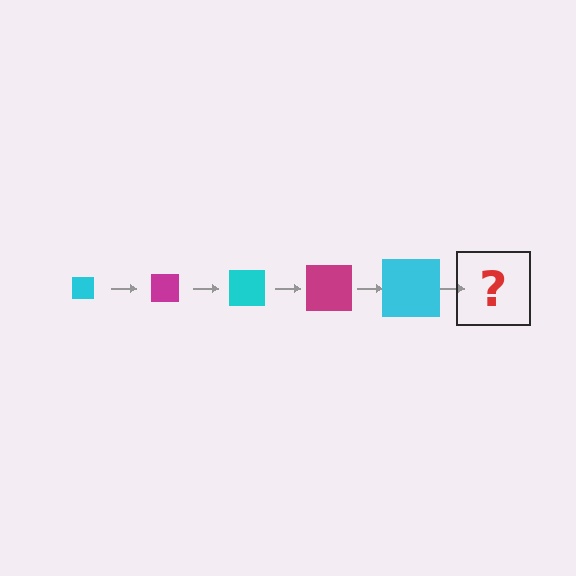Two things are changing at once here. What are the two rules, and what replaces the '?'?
The two rules are that the square grows larger each step and the color cycles through cyan and magenta. The '?' should be a magenta square, larger than the previous one.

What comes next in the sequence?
The next element should be a magenta square, larger than the previous one.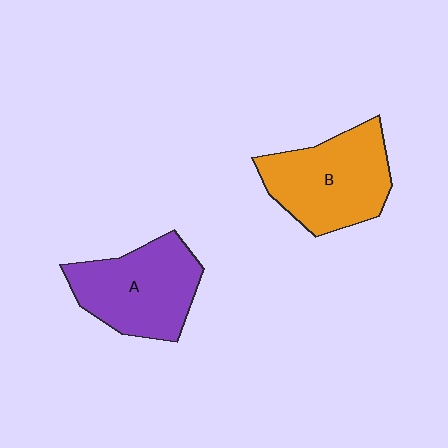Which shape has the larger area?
Shape B (orange).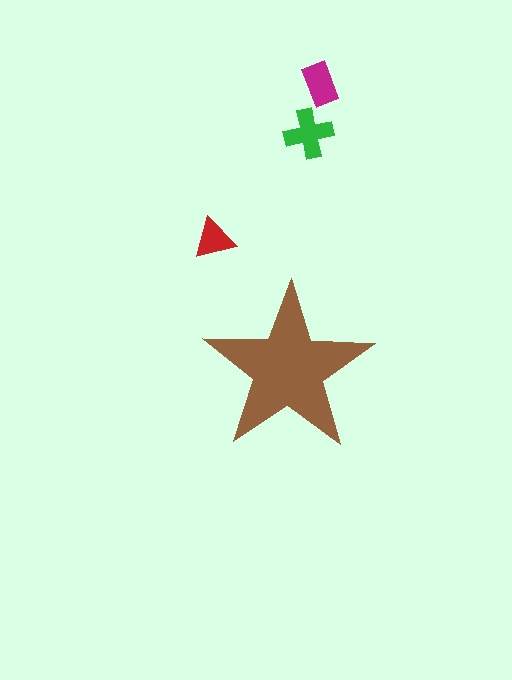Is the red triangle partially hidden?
No, the red triangle is fully visible.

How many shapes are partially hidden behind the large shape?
0 shapes are partially hidden.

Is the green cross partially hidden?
No, the green cross is fully visible.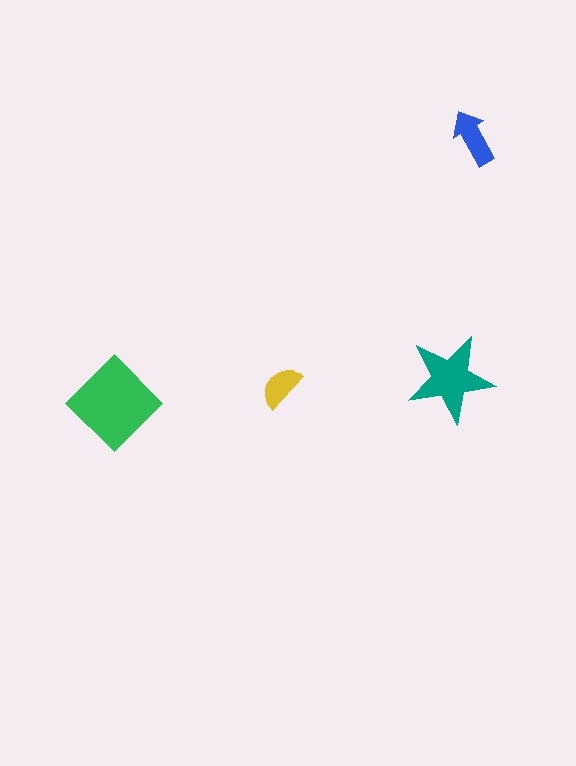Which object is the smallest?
The yellow semicircle.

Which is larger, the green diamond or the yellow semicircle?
The green diamond.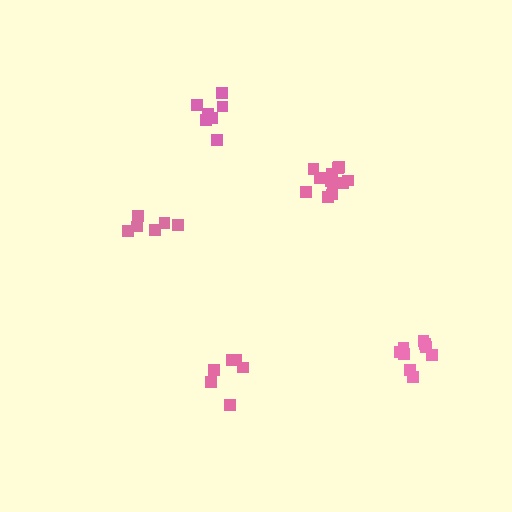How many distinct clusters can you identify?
There are 5 distinct clusters.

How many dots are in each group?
Group 1: 6 dots, Group 2: 6 dots, Group 3: 12 dots, Group 4: 8 dots, Group 5: 9 dots (41 total).